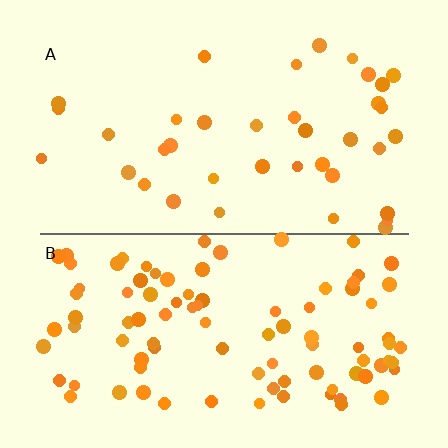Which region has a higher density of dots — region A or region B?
B (the bottom).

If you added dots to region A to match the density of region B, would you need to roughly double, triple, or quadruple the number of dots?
Approximately double.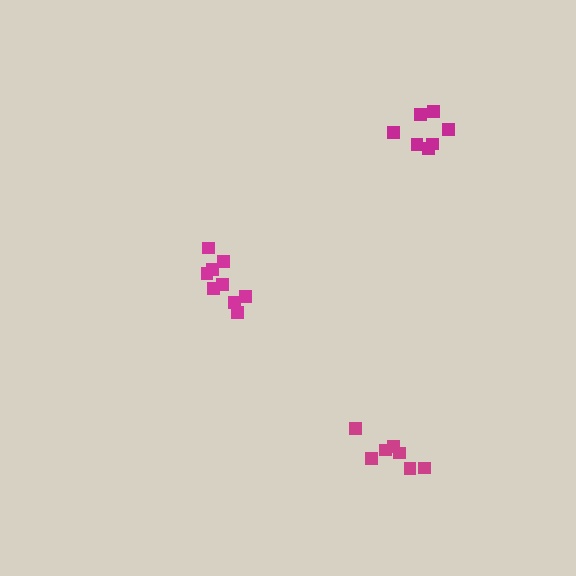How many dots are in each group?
Group 1: 9 dots, Group 2: 7 dots, Group 3: 7 dots (23 total).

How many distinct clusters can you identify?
There are 3 distinct clusters.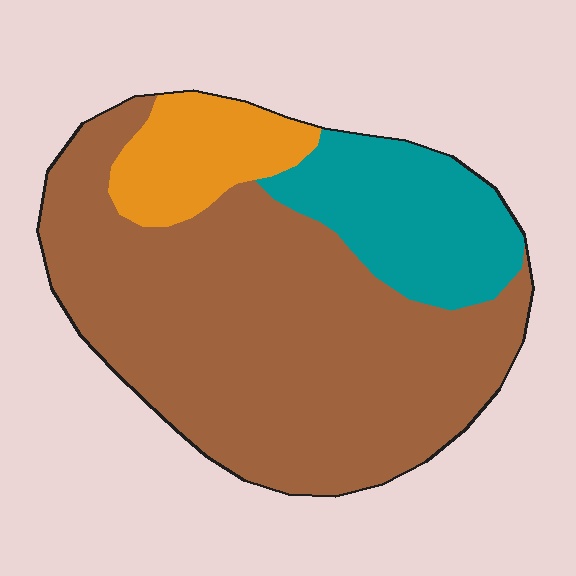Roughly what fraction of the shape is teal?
Teal covers 19% of the shape.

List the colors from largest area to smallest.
From largest to smallest: brown, teal, orange.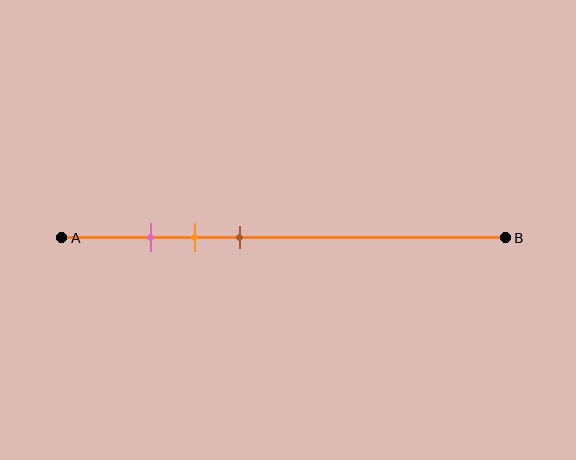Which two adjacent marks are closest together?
The pink and orange marks are the closest adjacent pair.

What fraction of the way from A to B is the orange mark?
The orange mark is approximately 30% (0.3) of the way from A to B.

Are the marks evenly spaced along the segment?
Yes, the marks are approximately evenly spaced.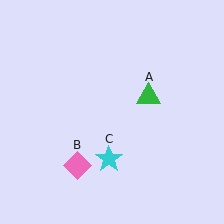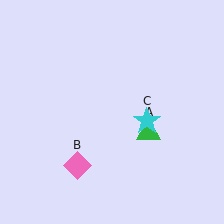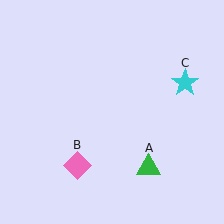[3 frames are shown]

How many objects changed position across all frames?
2 objects changed position: green triangle (object A), cyan star (object C).